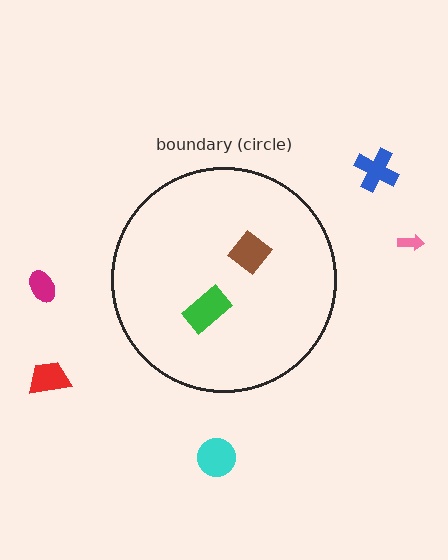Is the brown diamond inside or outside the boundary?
Inside.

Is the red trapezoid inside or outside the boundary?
Outside.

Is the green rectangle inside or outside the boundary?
Inside.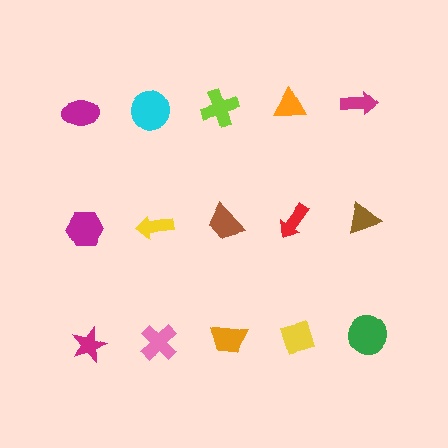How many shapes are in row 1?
5 shapes.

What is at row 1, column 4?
An orange triangle.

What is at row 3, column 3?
An orange trapezoid.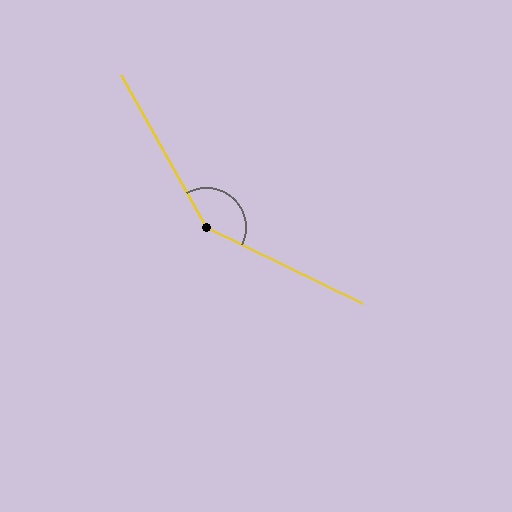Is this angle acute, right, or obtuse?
It is obtuse.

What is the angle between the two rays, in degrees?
Approximately 146 degrees.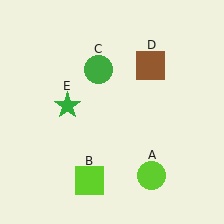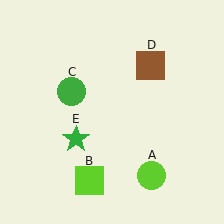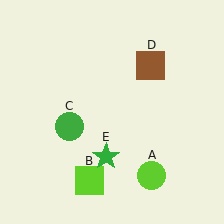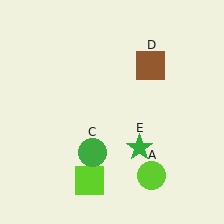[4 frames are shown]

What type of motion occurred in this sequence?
The green circle (object C), green star (object E) rotated counterclockwise around the center of the scene.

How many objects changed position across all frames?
2 objects changed position: green circle (object C), green star (object E).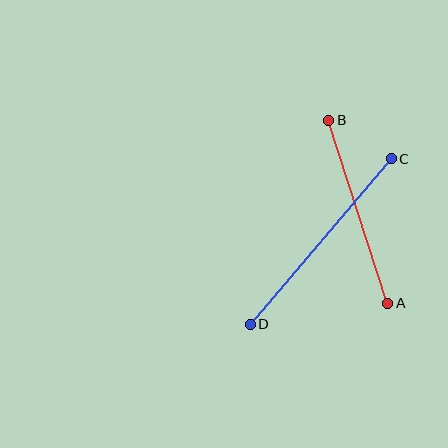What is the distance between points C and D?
The distance is approximately 217 pixels.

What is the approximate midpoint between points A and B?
The midpoint is at approximately (358, 212) pixels.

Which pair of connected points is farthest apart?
Points C and D are farthest apart.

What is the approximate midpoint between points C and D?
The midpoint is at approximately (321, 241) pixels.